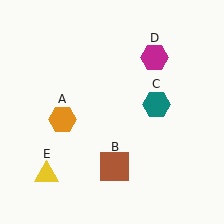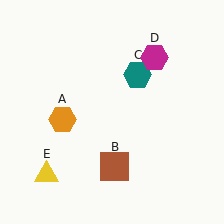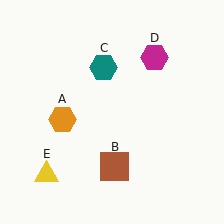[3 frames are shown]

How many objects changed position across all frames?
1 object changed position: teal hexagon (object C).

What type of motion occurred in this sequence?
The teal hexagon (object C) rotated counterclockwise around the center of the scene.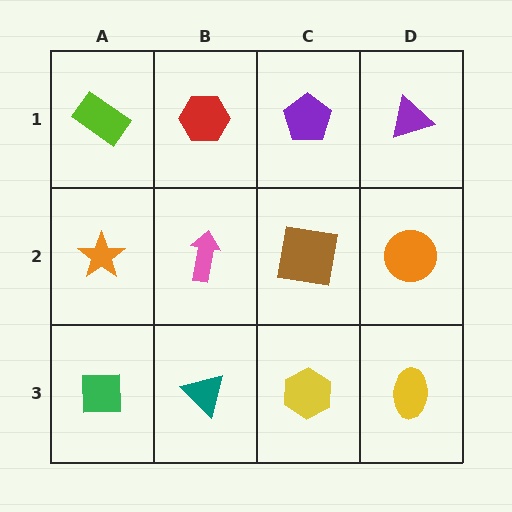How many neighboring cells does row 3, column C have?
3.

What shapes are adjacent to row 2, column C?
A purple pentagon (row 1, column C), a yellow hexagon (row 3, column C), a pink arrow (row 2, column B), an orange circle (row 2, column D).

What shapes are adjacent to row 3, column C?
A brown square (row 2, column C), a teal triangle (row 3, column B), a yellow ellipse (row 3, column D).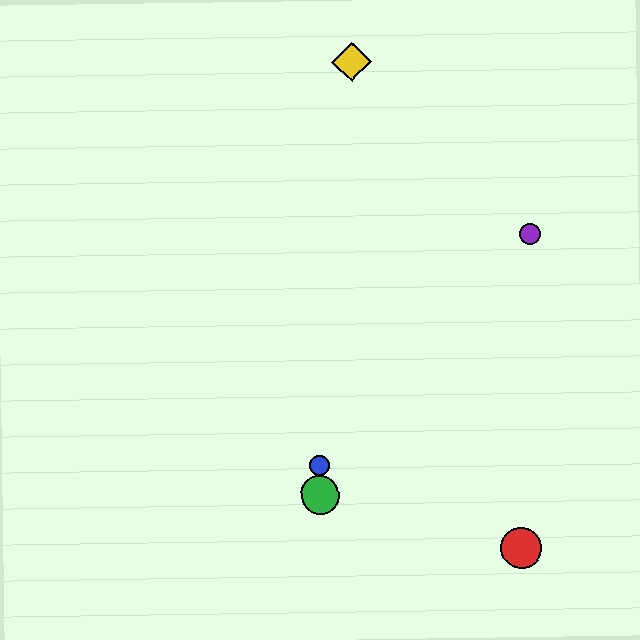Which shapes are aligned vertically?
The blue circle, the green circle are aligned vertically.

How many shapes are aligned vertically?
2 shapes (the blue circle, the green circle) are aligned vertically.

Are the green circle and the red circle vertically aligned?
No, the green circle is at x≈320 and the red circle is at x≈521.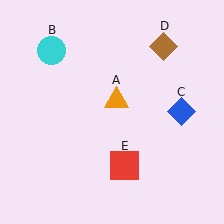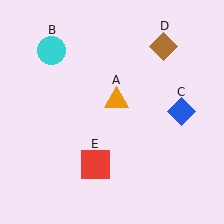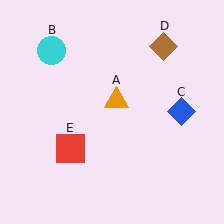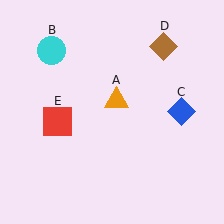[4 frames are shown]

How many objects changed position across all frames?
1 object changed position: red square (object E).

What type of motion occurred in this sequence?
The red square (object E) rotated clockwise around the center of the scene.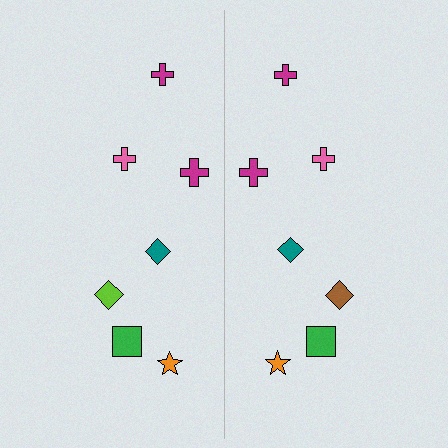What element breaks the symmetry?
The brown diamond on the right side breaks the symmetry — its mirror counterpart is lime.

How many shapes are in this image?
There are 14 shapes in this image.